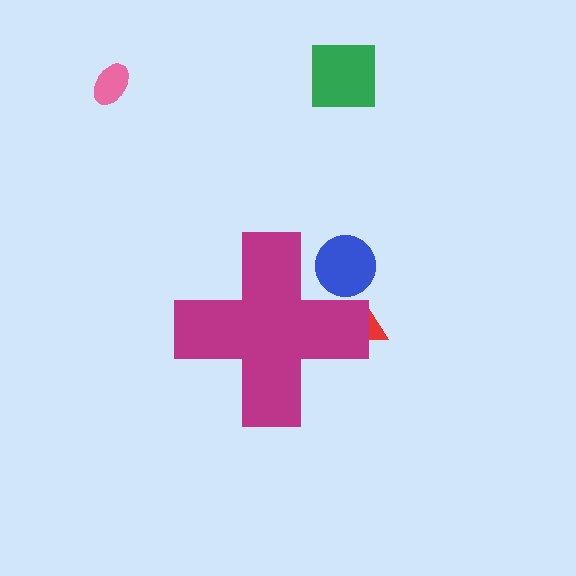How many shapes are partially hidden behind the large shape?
2 shapes are partially hidden.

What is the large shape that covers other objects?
A magenta cross.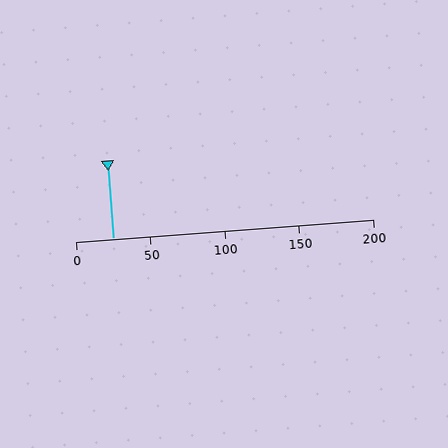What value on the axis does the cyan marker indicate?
The marker indicates approximately 25.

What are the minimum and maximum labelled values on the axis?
The axis runs from 0 to 200.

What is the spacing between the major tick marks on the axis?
The major ticks are spaced 50 apart.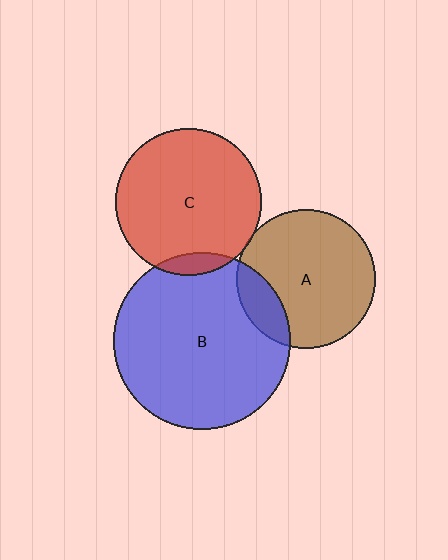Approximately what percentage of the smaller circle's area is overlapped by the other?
Approximately 5%.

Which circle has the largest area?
Circle B (blue).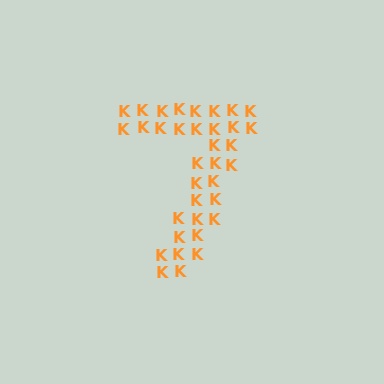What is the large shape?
The large shape is the digit 7.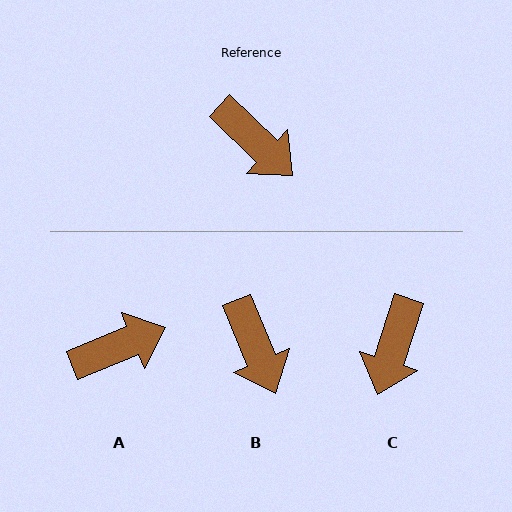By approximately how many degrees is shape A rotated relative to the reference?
Approximately 66 degrees counter-clockwise.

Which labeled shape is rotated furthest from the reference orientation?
A, about 66 degrees away.